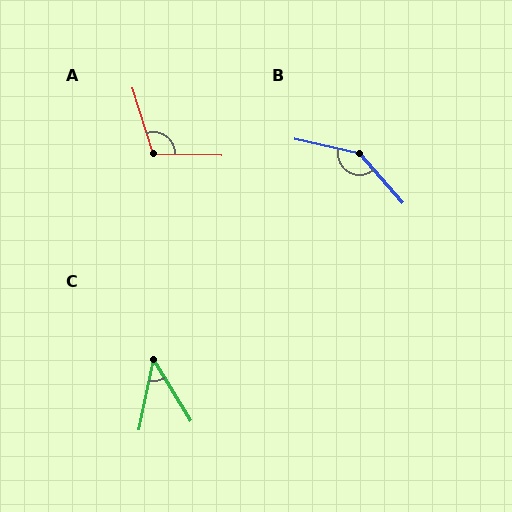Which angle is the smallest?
C, at approximately 43 degrees.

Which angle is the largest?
B, at approximately 144 degrees.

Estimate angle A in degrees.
Approximately 109 degrees.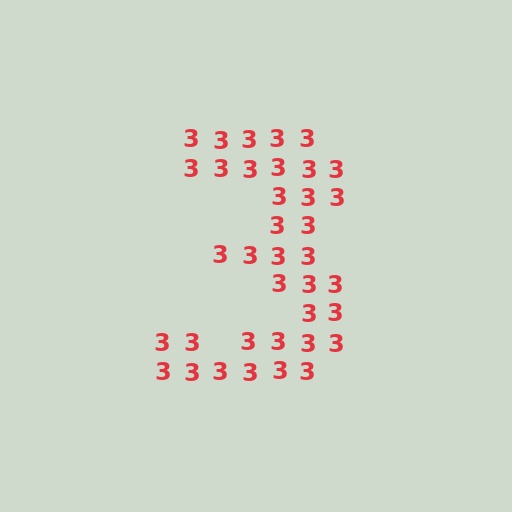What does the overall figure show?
The overall figure shows the digit 3.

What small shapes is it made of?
It is made of small digit 3's.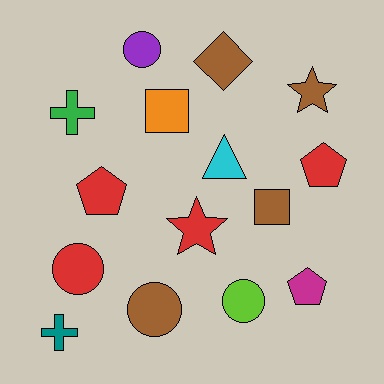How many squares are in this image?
There are 2 squares.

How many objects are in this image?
There are 15 objects.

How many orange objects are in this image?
There is 1 orange object.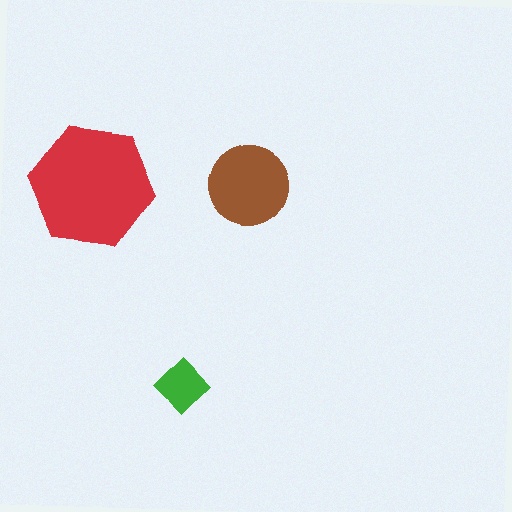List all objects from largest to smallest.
The red hexagon, the brown circle, the green diamond.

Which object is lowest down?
The green diamond is bottommost.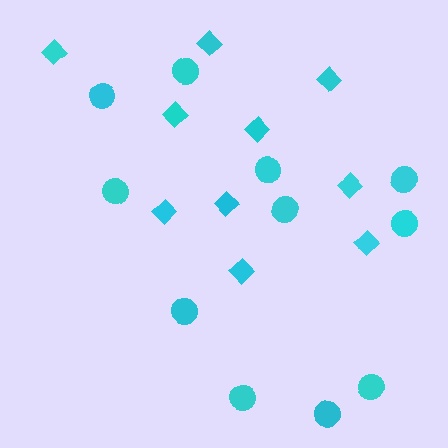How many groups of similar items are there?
There are 2 groups: one group of circles (11) and one group of diamonds (10).